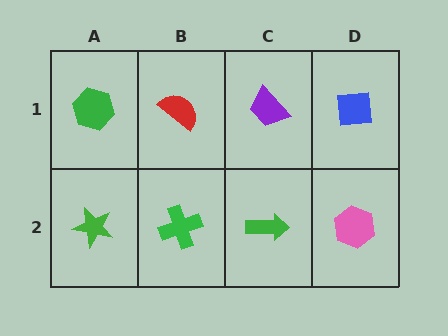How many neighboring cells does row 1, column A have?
2.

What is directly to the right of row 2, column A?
A green cross.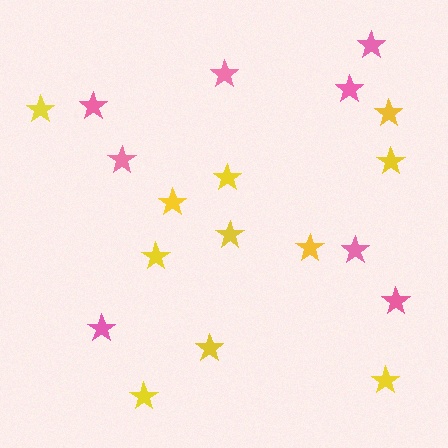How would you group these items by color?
There are 2 groups: one group of yellow stars (11) and one group of pink stars (8).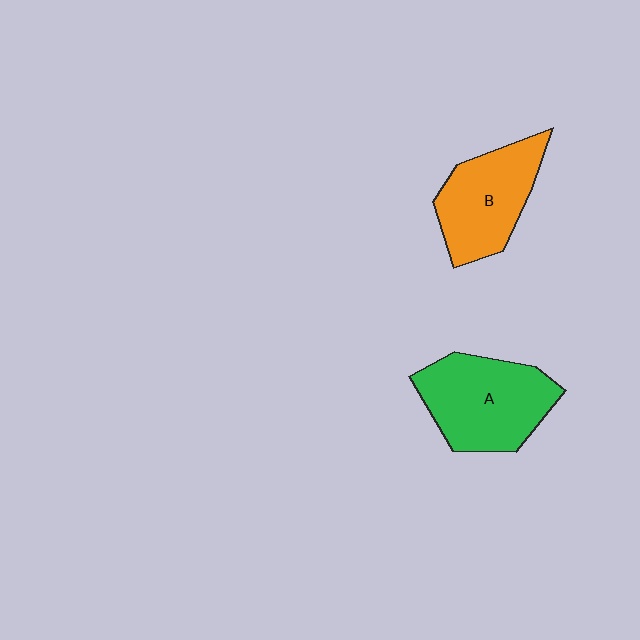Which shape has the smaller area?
Shape B (orange).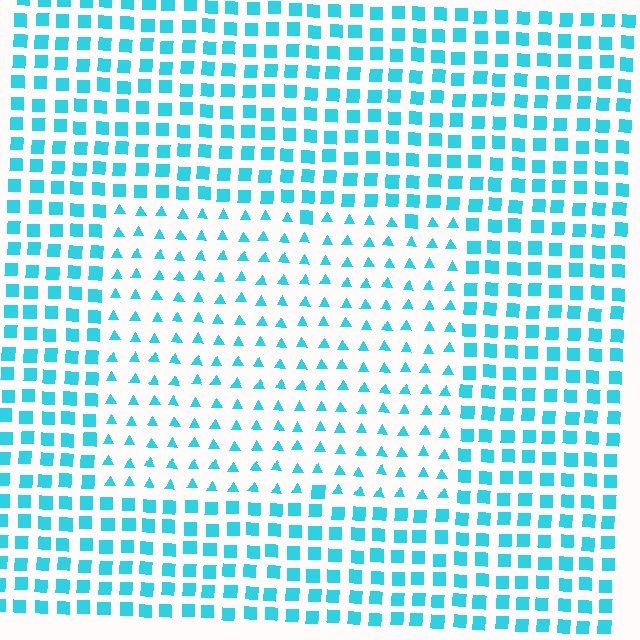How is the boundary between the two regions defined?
The boundary is defined by a change in element shape: triangles inside vs. squares outside. All elements share the same color and spacing.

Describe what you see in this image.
The image is filled with small cyan elements arranged in a uniform grid. A rectangle-shaped region contains triangles, while the surrounding area contains squares. The boundary is defined purely by the change in element shape.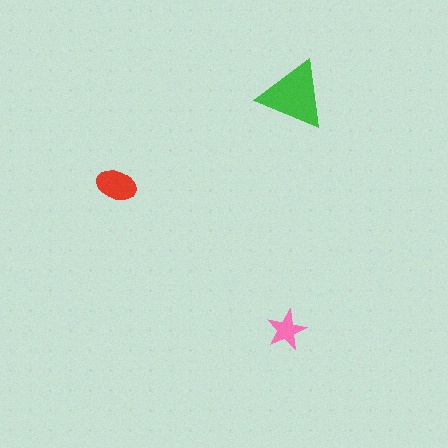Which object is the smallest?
The pink star.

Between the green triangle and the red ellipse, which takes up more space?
The green triangle.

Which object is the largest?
The green triangle.